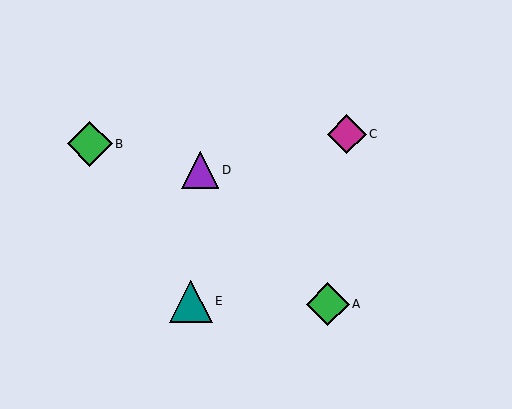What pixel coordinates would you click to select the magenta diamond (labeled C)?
Click at (347, 134) to select the magenta diamond C.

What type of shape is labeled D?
Shape D is a purple triangle.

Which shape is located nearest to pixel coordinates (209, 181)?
The purple triangle (labeled D) at (200, 170) is nearest to that location.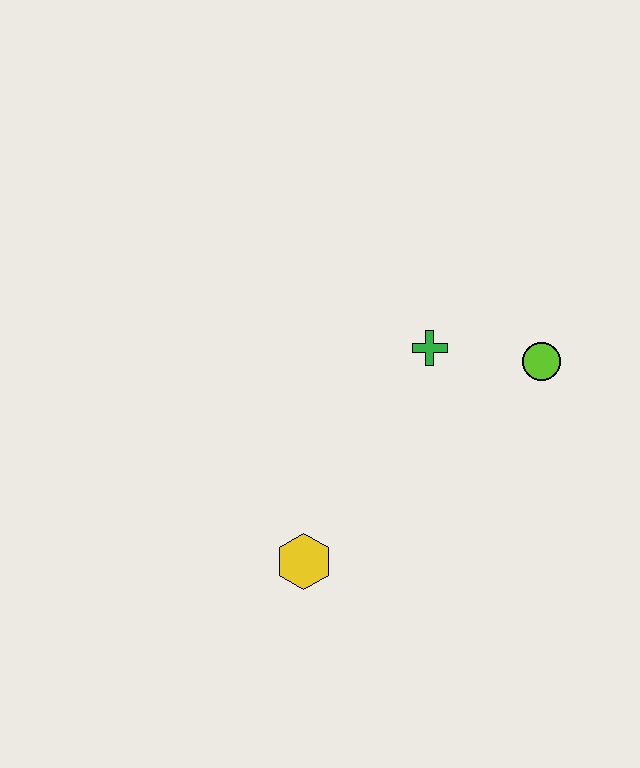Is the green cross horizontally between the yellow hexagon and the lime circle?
Yes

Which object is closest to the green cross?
The lime circle is closest to the green cross.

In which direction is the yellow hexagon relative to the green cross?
The yellow hexagon is below the green cross.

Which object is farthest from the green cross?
The yellow hexagon is farthest from the green cross.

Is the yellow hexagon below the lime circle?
Yes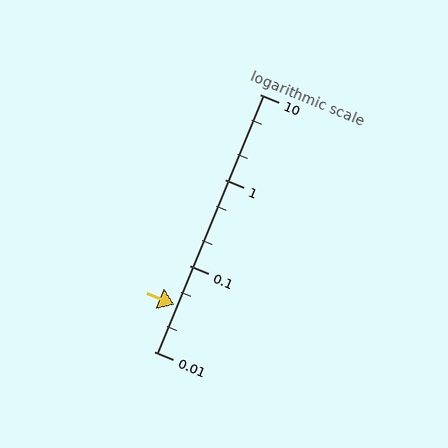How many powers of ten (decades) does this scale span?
The scale spans 3 decades, from 0.01 to 10.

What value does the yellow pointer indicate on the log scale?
The pointer indicates approximately 0.035.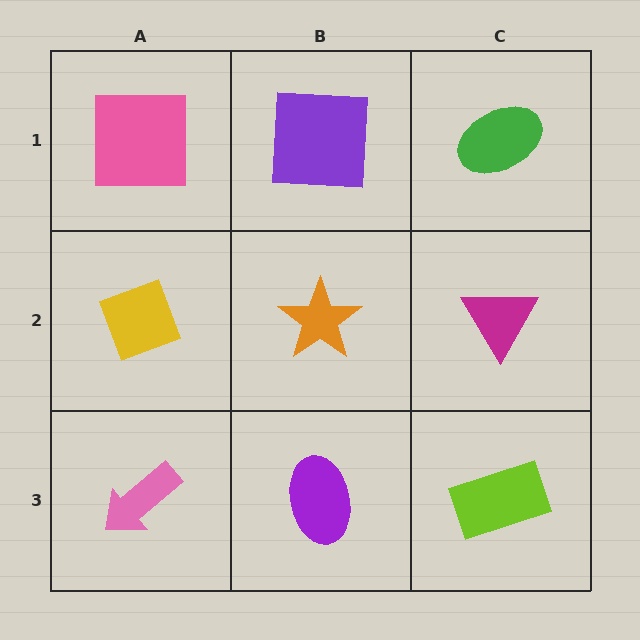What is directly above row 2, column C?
A green ellipse.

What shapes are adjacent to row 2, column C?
A green ellipse (row 1, column C), a lime rectangle (row 3, column C), an orange star (row 2, column B).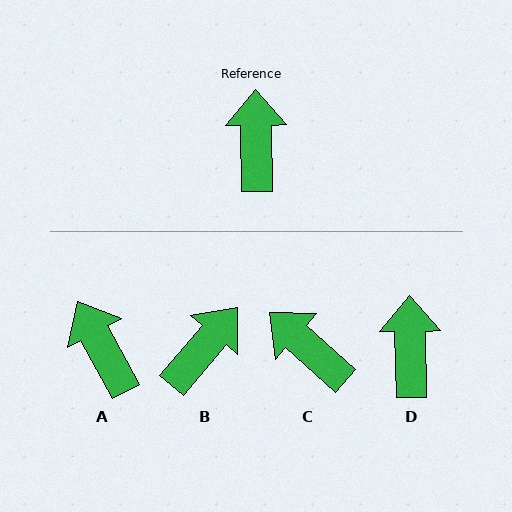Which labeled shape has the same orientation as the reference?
D.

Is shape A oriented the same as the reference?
No, it is off by about 27 degrees.